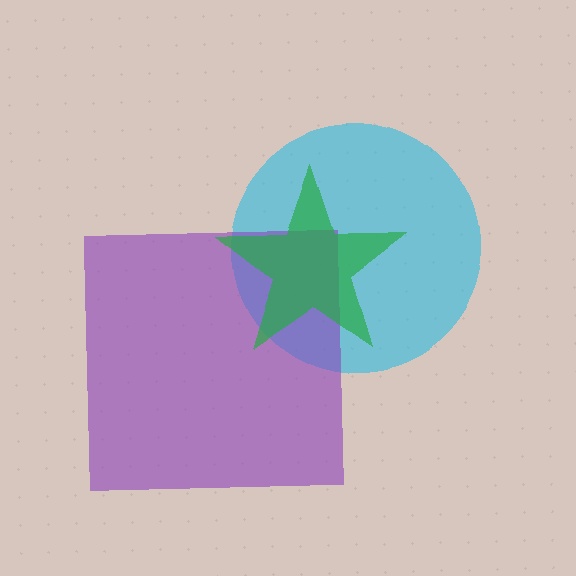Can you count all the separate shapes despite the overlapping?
Yes, there are 3 separate shapes.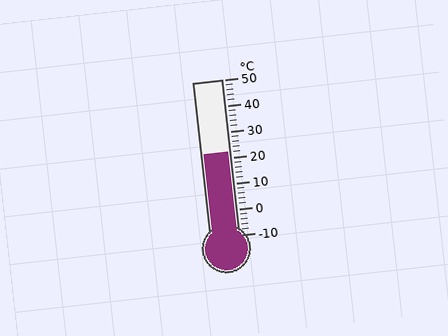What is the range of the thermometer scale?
The thermometer scale ranges from -10°C to 50°C.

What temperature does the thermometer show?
The thermometer shows approximately 22°C.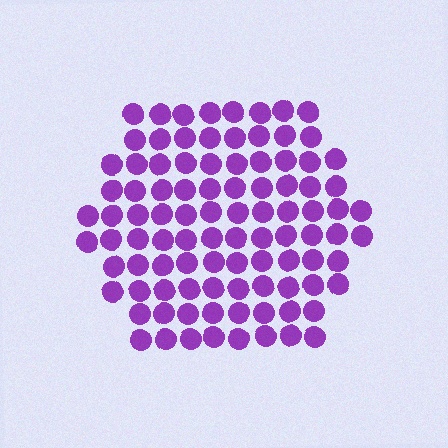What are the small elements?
The small elements are circles.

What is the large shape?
The large shape is a hexagon.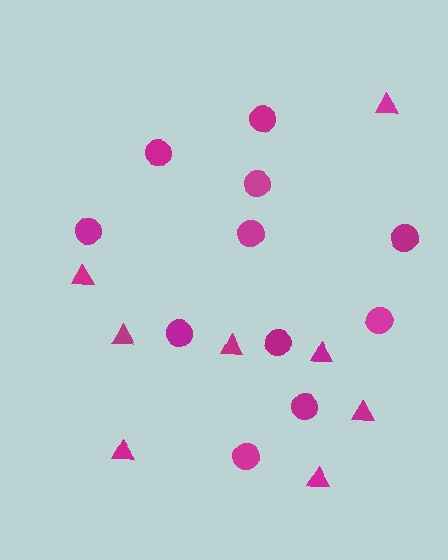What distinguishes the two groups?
There are 2 groups: one group of triangles (8) and one group of circles (11).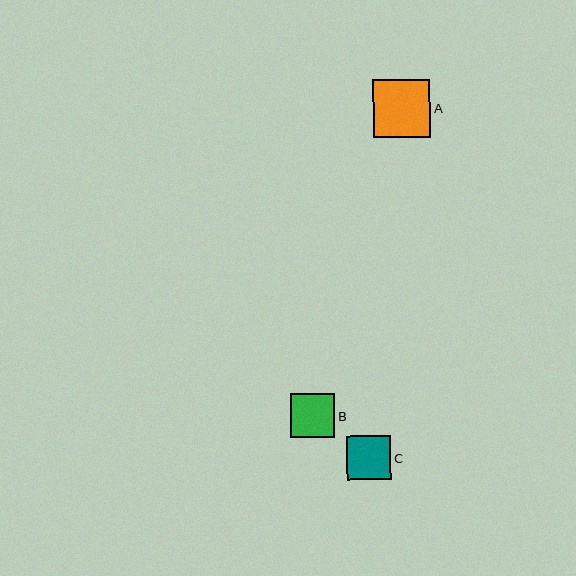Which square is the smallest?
Square C is the smallest with a size of approximately 44 pixels.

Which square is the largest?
Square A is the largest with a size of approximately 58 pixels.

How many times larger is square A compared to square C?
Square A is approximately 1.3 times the size of square C.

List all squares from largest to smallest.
From largest to smallest: A, B, C.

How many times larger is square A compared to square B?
Square A is approximately 1.3 times the size of square B.